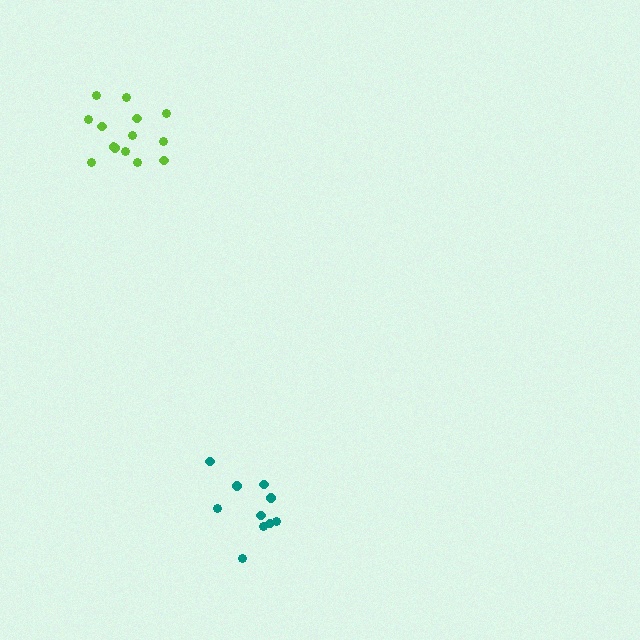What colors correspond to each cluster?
The clusters are colored: lime, teal.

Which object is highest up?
The lime cluster is topmost.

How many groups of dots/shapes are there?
There are 2 groups.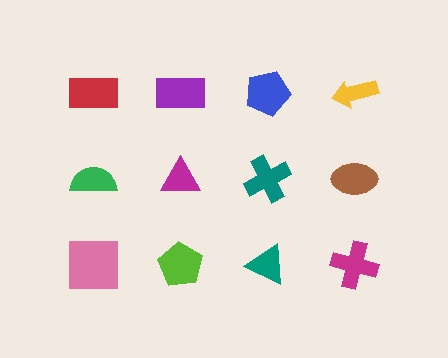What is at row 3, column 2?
A lime pentagon.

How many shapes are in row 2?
4 shapes.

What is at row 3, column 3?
A teal triangle.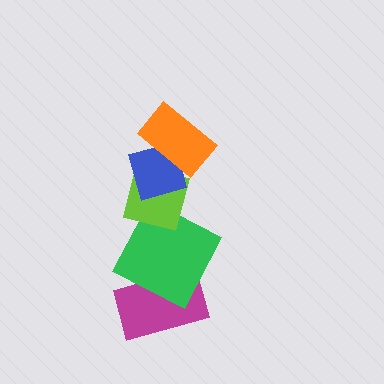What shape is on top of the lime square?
The blue diamond is on top of the lime square.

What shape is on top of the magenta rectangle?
The green square is on top of the magenta rectangle.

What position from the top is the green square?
The green square is 4th from the top.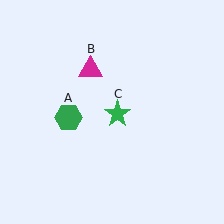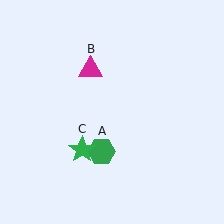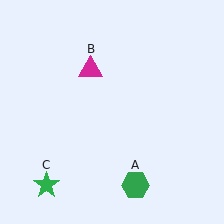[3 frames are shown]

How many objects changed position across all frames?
2 objects changed position: green hexagon (object A), green star (object C).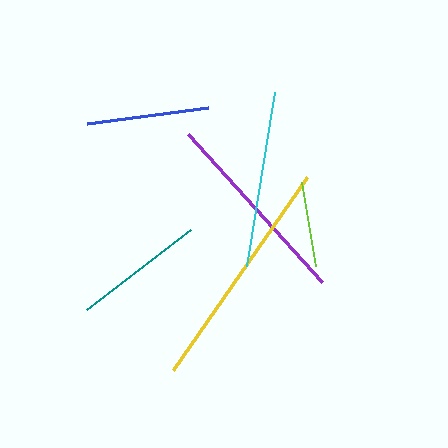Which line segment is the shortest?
The lime line is the shortest at approximately 85 pixels.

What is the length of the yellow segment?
The yellow segment is approximately 235 pixels long.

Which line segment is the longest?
The yellow line is the longest at approximately 235 pixels.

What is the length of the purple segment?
The purple segment is approximately 200 pixels long.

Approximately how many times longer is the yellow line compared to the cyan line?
The yellow line is approximately 1.3 times the length of the cyan line.